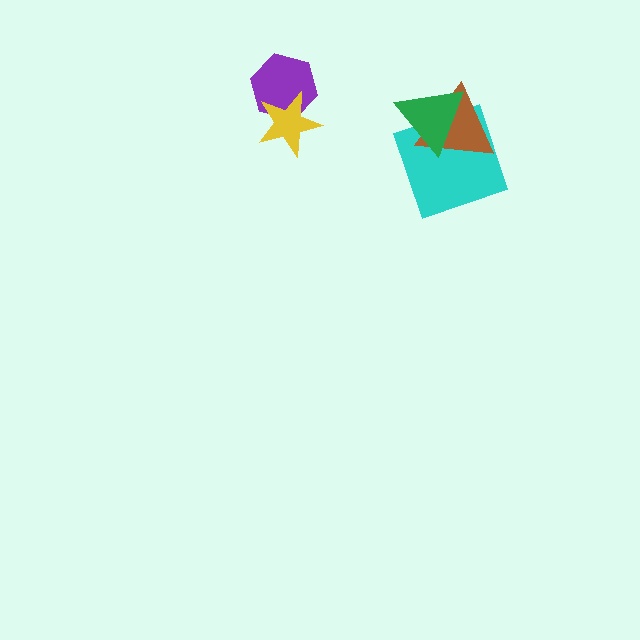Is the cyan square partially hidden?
Yes, it is partially covered by another shape.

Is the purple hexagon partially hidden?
Yes, it is partially covered by another shape.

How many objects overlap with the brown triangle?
2 objects overlap with the brown triangle.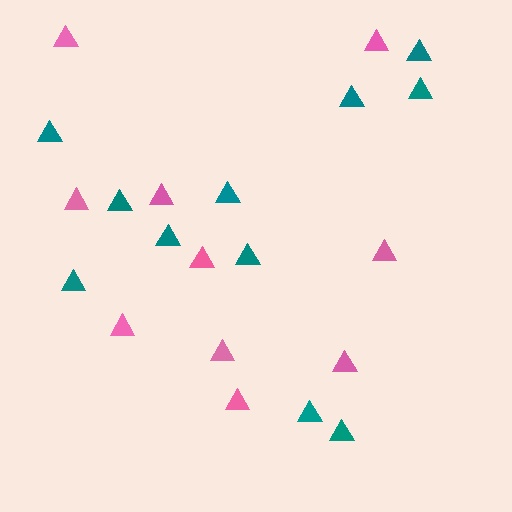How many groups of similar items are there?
There are 2 groups: one group of pink triangles (10) and one group of teal triangles (11).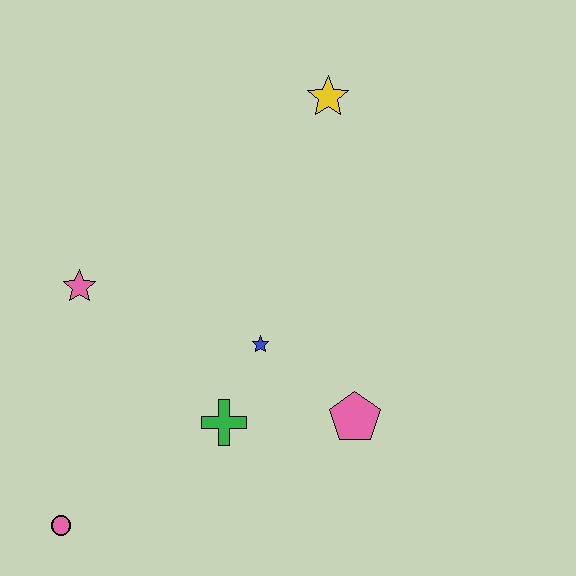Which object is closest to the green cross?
The blue star is closest to the green cross.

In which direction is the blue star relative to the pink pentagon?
The blue star is to the left of the pink pentagon.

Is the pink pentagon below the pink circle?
No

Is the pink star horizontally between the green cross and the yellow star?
No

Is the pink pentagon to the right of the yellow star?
Yes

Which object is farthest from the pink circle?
The yellow star is farthest from the pink circle.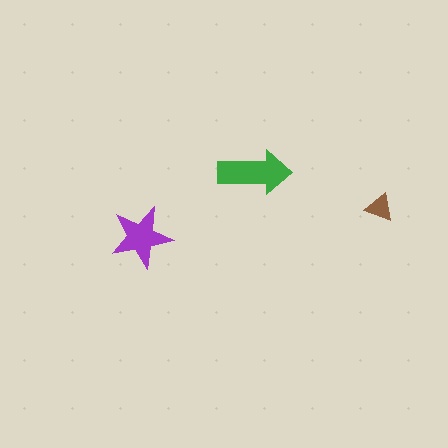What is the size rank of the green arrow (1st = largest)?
1st.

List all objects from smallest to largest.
The brown triangle, the purple star, the green arrow.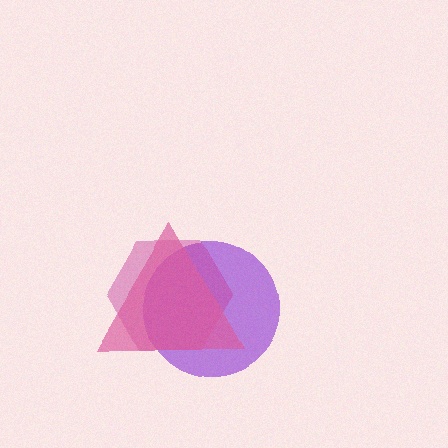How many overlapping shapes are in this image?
There are 3 overlapping shapes in the image.